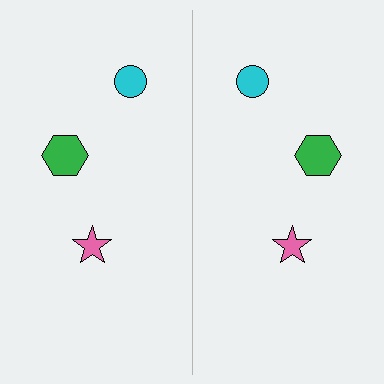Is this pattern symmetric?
Yes, this pattern has bilateral (reflection) symmetry.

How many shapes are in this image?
There are 6 shapes in this image.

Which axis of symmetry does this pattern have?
The pattern has a vertical axis of symmetry running through the center of the image.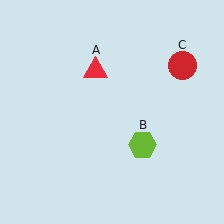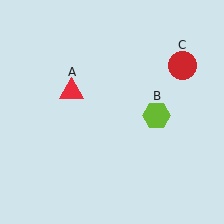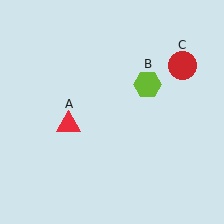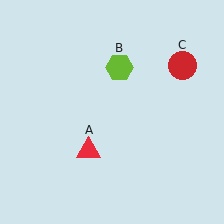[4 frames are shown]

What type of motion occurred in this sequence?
The red triangle (object A), lime hexagon (object B) rotated counterclockwise around the center of the scene.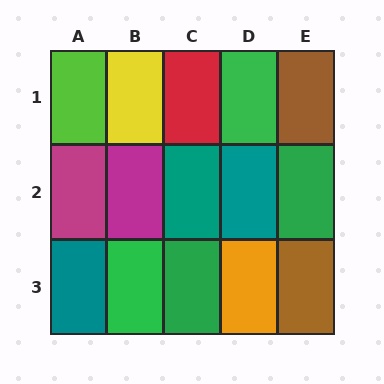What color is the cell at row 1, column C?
Red.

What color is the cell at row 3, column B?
Green.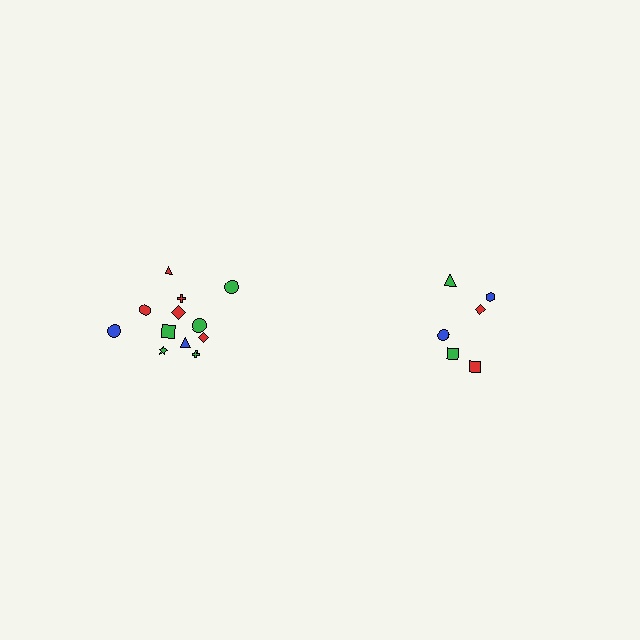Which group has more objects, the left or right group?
The left group.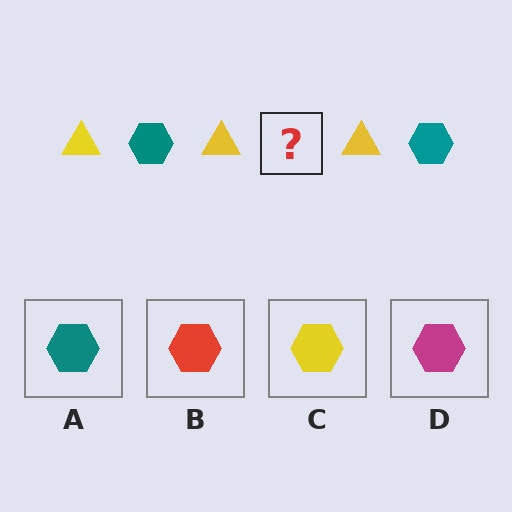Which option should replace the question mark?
Option A.